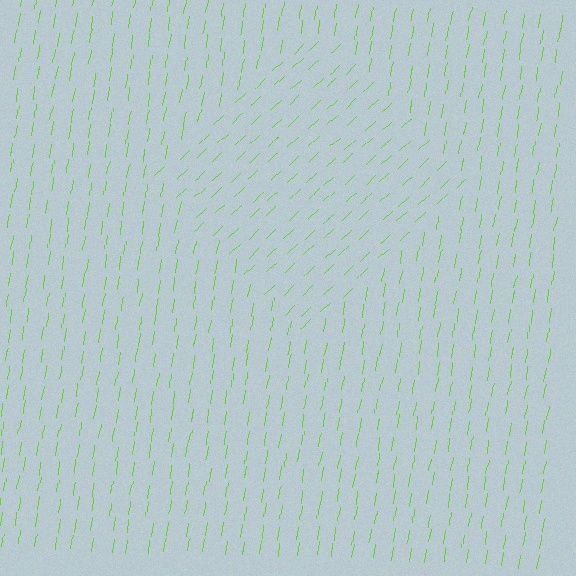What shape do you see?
I see a diamond.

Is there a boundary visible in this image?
Yes, there is a texture boundary formed by a change in line orientation.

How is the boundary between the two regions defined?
The boundary is defined purely by a change in line orientation (approximately 38 degrees difference). All lines are the same color and thickness.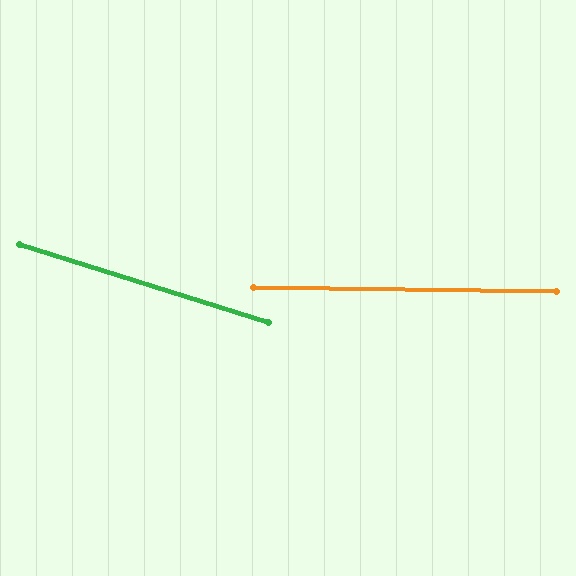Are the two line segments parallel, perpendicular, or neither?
Neither parallel nor perpendicular — they differ by about 17°.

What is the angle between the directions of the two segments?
Approximately 17 degrees.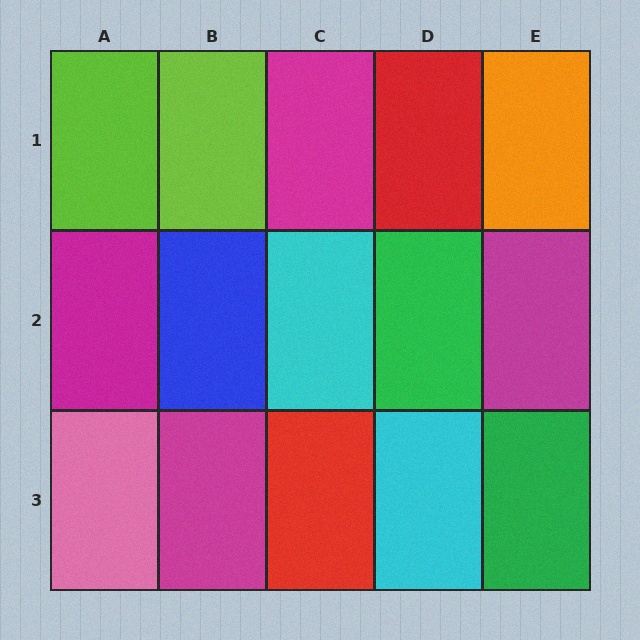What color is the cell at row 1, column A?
Lime.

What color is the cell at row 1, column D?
Red.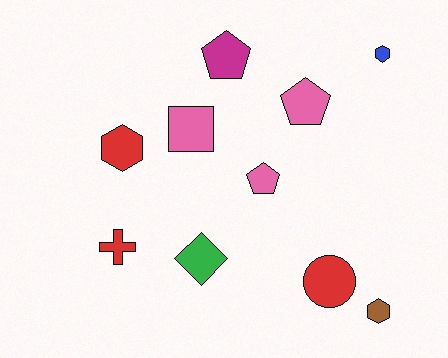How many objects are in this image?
There are 10 objects.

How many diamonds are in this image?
There is 1 diamond.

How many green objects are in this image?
There is 1 green object.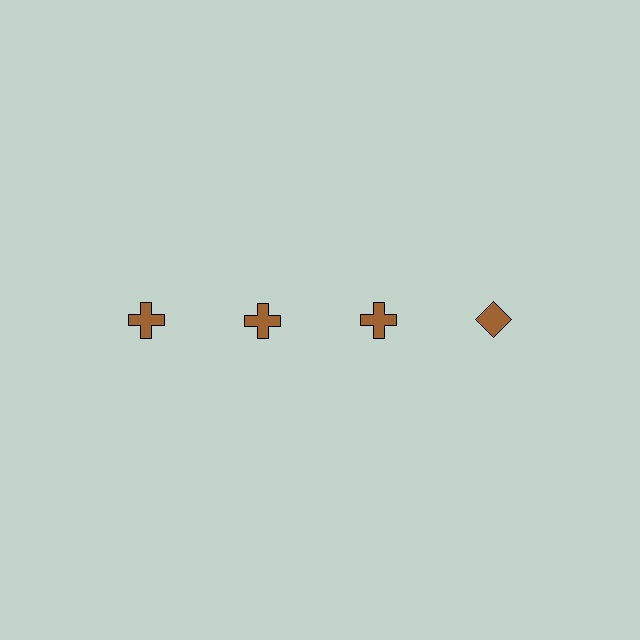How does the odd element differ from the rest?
It has a different shape: diamond instead of cross.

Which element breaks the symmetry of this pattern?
The brown diamond in the top row, second from right column breaks the symmetry. All other shapes are brown crosses.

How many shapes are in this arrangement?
There are 4 shapes arranged in a grid pattern.